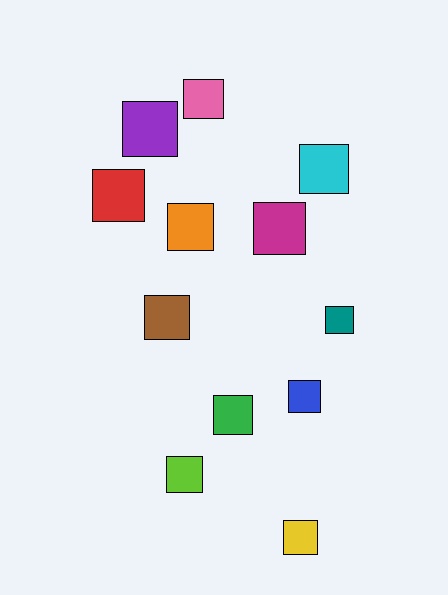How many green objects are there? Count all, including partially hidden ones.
There is 1 green object.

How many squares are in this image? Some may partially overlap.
There are 12 squares.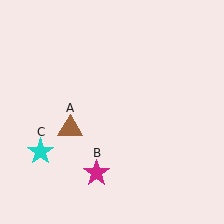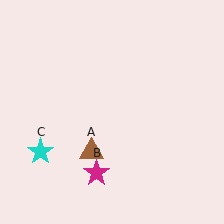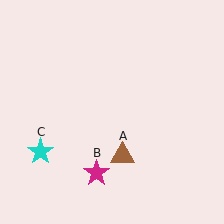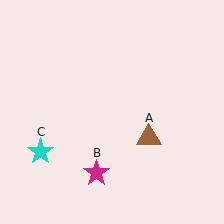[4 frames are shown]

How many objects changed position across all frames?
1 object changed position: brown triangle (object A).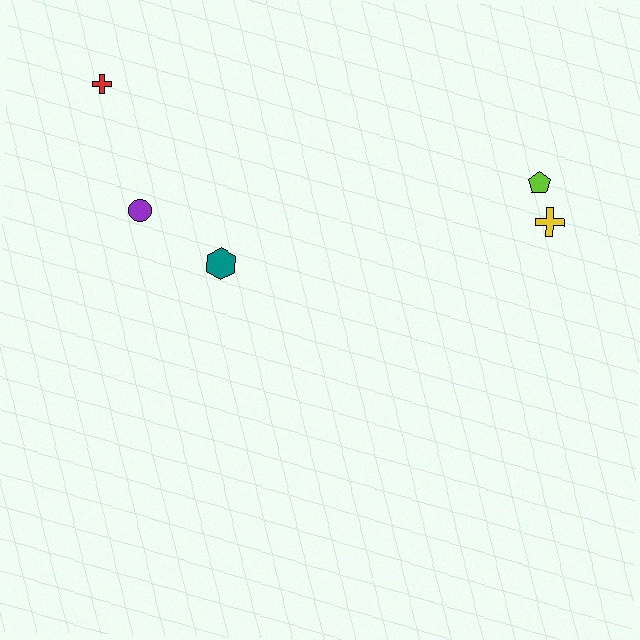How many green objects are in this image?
There are no green objects.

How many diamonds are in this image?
There are no diamonds.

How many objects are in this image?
There are 5 objects.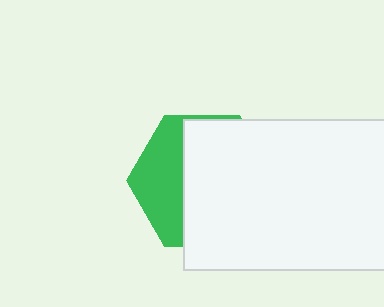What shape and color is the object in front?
The object in front is a white rectangle.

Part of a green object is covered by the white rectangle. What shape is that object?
It is a hexagon.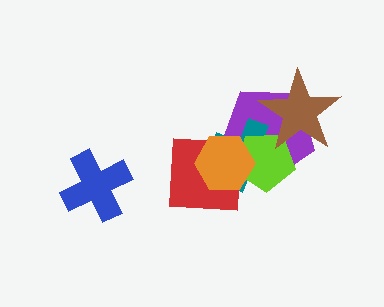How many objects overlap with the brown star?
3 objects overlap with the brown star.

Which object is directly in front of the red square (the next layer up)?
The lime pentagon is directly in front of the red square.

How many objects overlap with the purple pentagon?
5 objects overlap with the purple pentagon.